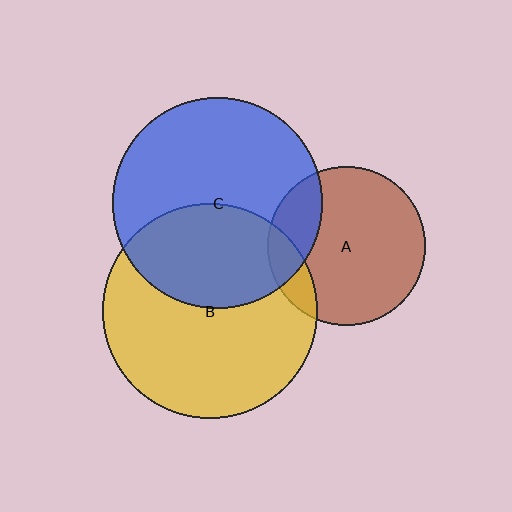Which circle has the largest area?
Circle B (yellow).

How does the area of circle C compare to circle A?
Approximately 1.8 times.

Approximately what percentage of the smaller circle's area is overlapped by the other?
Approximately 20%.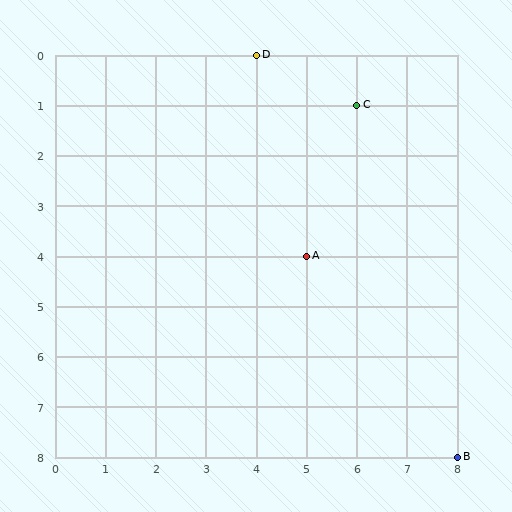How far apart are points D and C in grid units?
Points D and C are 2 columns and 1 row apart (about 2.2 grid units diagonally).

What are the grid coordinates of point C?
Point C is at grid coordinates (6, 1).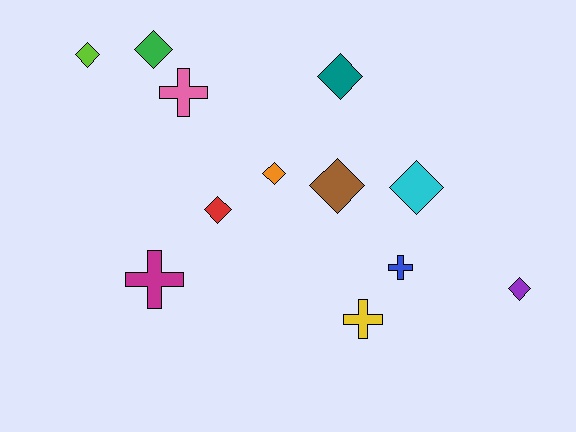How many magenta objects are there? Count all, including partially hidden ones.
There is 1 magenta object.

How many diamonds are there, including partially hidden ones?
There are 8 diamonds.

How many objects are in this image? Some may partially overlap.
There are 12 objects.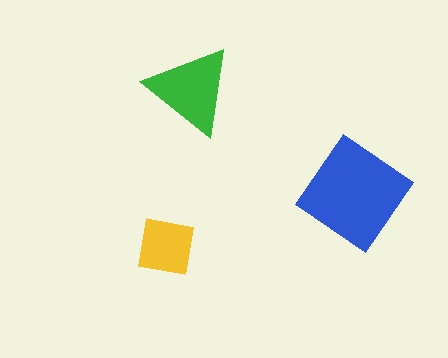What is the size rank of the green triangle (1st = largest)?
2nd.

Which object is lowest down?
The yellow square is bottommost.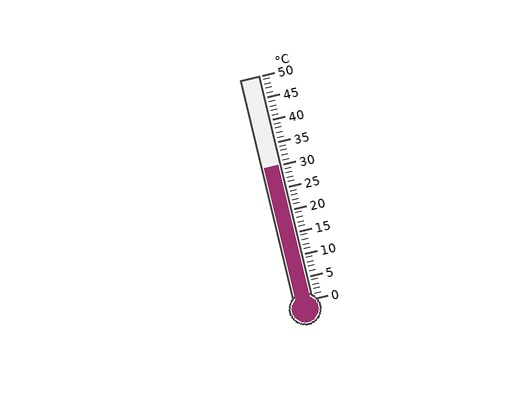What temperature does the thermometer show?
The thermometer shows approximately 30°C.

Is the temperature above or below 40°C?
The temperature is below 40°C.